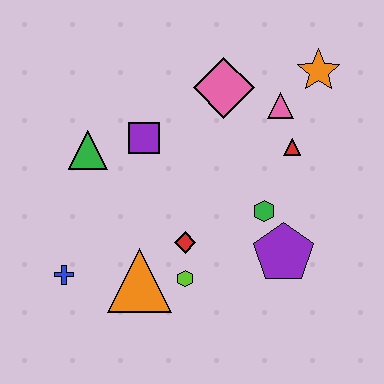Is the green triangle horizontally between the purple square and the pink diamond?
No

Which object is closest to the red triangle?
The pink triangle is closest to the red triangle.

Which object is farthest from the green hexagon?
The blue cross is farthest from the green hexagon.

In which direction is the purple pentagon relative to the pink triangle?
The purple pentagon is below the pink triangle.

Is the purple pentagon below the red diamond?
Yes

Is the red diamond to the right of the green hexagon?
No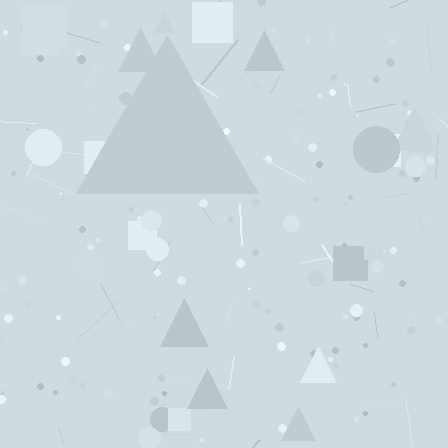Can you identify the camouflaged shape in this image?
The camouflaged shape is a triangle.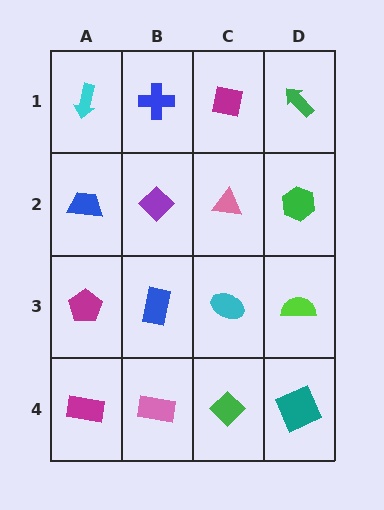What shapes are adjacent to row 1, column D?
A green hexagon (row 2, column D), a magenta square (row 1, column C).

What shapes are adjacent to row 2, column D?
A green arrow (row 1, column D), a lime semicircle (row 3, column D), a pink triangle (row 2, column C).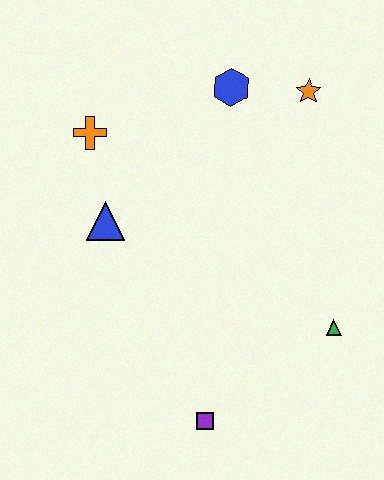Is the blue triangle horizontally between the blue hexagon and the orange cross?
Yes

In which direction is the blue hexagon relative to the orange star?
The blue hexagon is to the left of the orange star.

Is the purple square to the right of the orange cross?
Yes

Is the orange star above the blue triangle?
Yes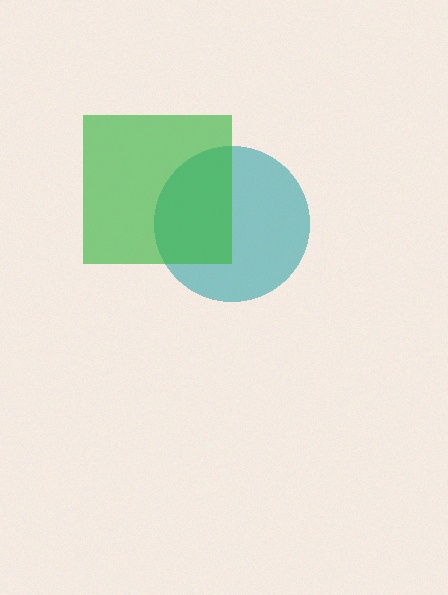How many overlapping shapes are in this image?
There are 2 overlapping shapes in the image.